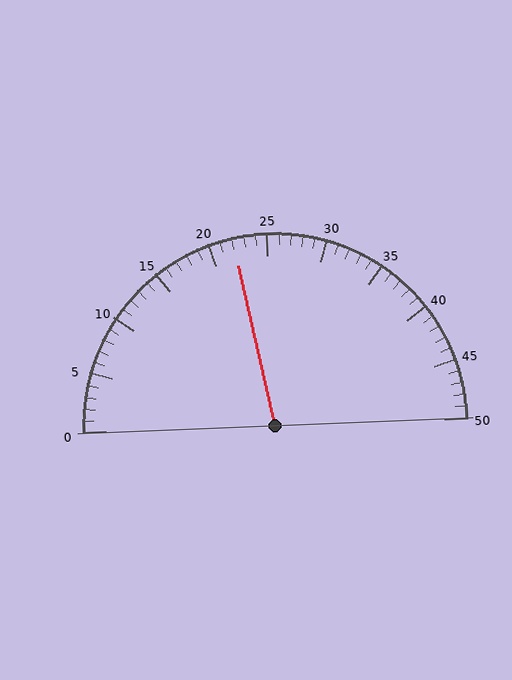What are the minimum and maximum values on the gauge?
The gauge ranges from 0 to 50.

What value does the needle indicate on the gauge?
The needle indicates approximately 22.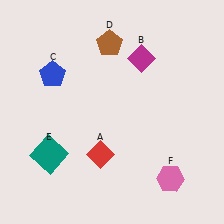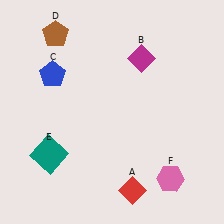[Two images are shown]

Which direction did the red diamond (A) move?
The red diamond (A) moved down.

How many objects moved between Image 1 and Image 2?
2 objects moved between the two images.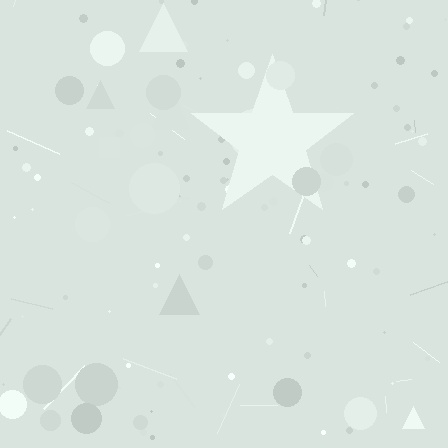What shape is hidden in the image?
A star is hidden in the image.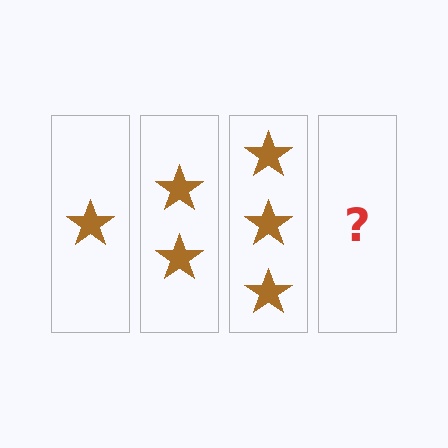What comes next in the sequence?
The next element should be 4 stars.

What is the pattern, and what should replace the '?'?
The pattern is that each step adds one more star. The '?' should be 4 stars.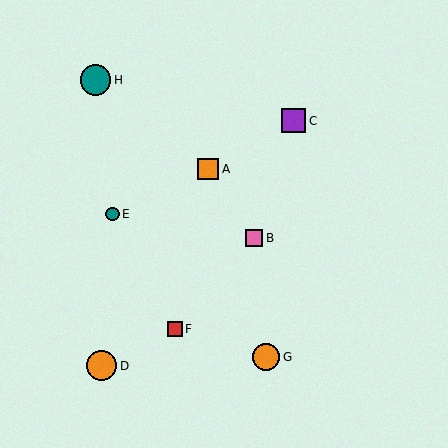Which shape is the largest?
The teal circle (labeled H) is the largest.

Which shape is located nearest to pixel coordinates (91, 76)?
The teal circle (labeled H) at (95, 80) is nearest to that location.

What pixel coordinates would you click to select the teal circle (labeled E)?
Click at (112, 214) to select the teal circle E.